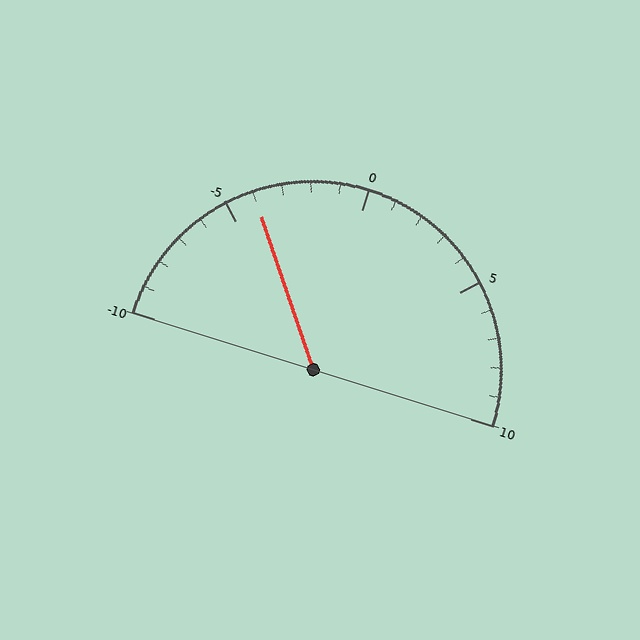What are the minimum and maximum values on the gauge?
The gauge ranges from -10 to 10.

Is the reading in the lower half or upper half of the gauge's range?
The reading is in the lower half of the range (-10 to 10).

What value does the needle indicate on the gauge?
The needle indicates approximately -4.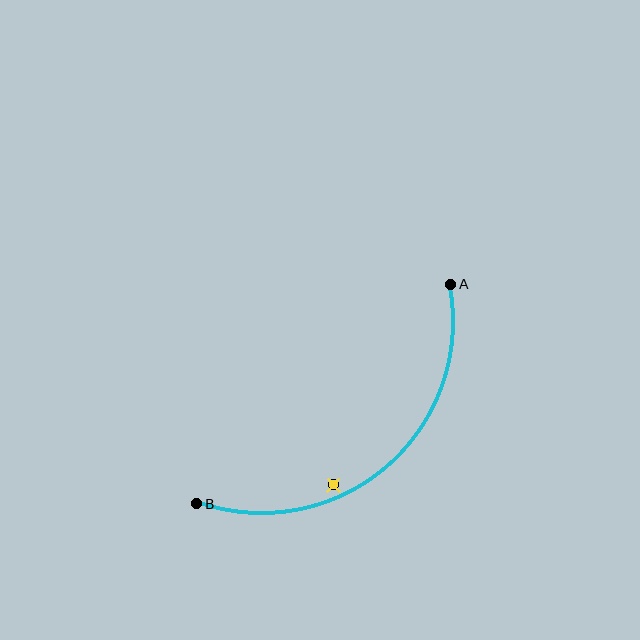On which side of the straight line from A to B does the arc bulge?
The arc bulges below and to the right of the straight line connecting A and B.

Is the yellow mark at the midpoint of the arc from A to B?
No — the yellow mark does not lie on the arc at all. It sits slightly inside the curve.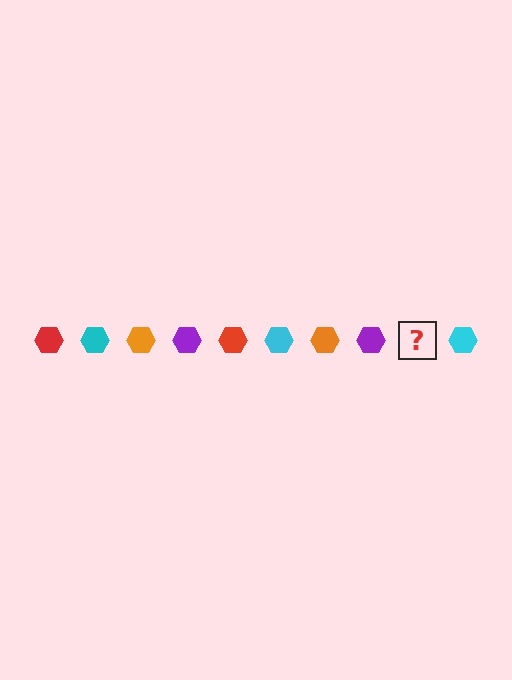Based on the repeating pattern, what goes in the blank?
The blank should be a red hexagon.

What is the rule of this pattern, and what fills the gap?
The rule is that the pattern cycles through red, cyan, orange, purple hexagons. The gap should be filled with a red hexagon.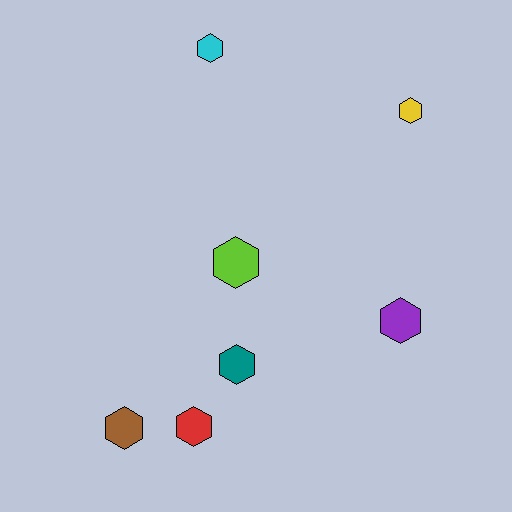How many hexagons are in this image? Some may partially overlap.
There are 7 hexagons.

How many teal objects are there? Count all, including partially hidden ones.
There is 1 teal object.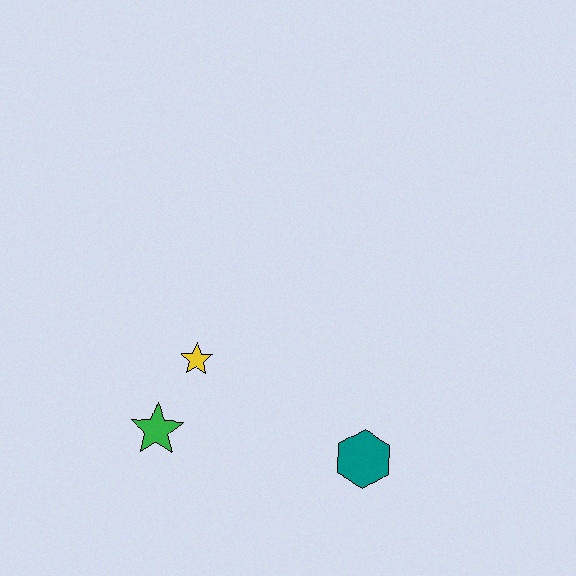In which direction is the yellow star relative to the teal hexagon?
The yellow star is to the left of the teal hexagon.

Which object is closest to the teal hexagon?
The yellow star is closest to the teal hexagon.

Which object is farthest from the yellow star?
The teal hexagon is farthest from the yellow star.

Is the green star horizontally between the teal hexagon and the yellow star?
No